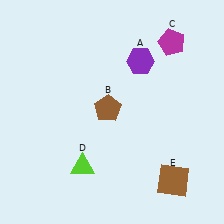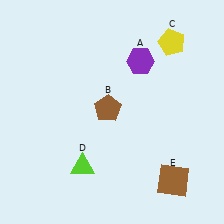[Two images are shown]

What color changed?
The pentagon (C) changed from magenta in Image 1 to yellow in Image 2.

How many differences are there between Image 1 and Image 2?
There is 1 difference between the two images.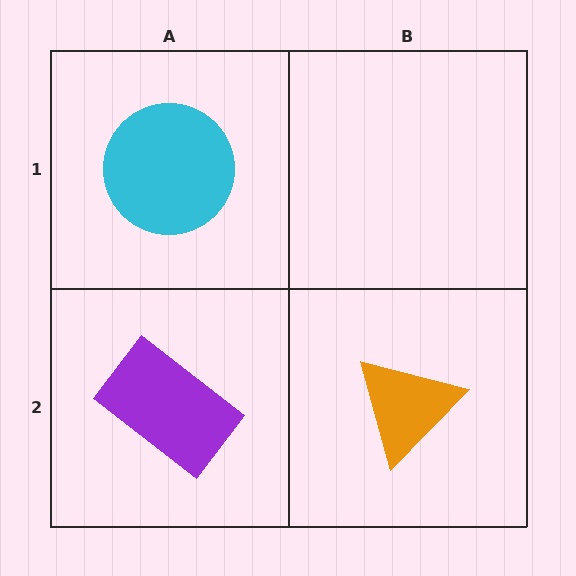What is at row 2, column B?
An orange triangle.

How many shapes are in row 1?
1 shape.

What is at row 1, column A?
A cyan circle.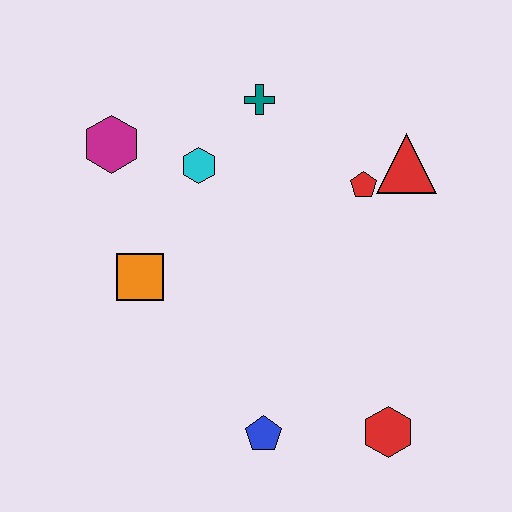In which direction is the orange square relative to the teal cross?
The orange square is below the teal cross.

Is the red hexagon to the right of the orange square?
Yes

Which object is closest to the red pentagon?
The red triangle is closest to the red pentagon.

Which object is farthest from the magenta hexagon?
The red hexagon is farthest from the magenta hexagon.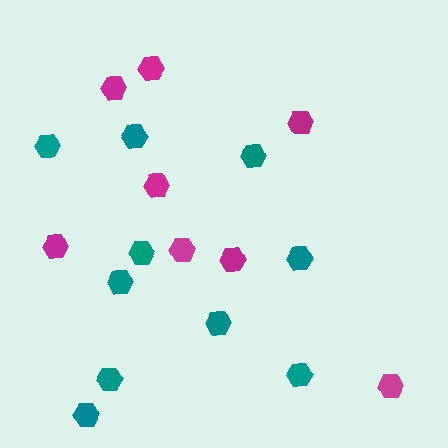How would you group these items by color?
There are 2 groups: one group of magenta hexagons (8) and one group of teal hexagons (10).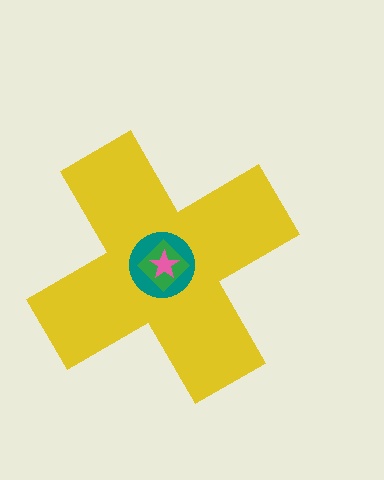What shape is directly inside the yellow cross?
The teal circle.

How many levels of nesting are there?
4.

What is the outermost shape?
The yellow cross.